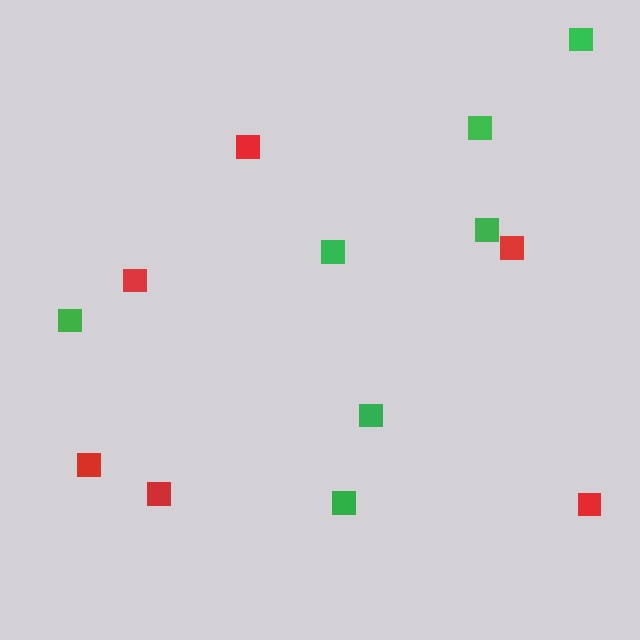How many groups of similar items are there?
There are 2 groups: one group of red squares (6) and one group of green squares (7).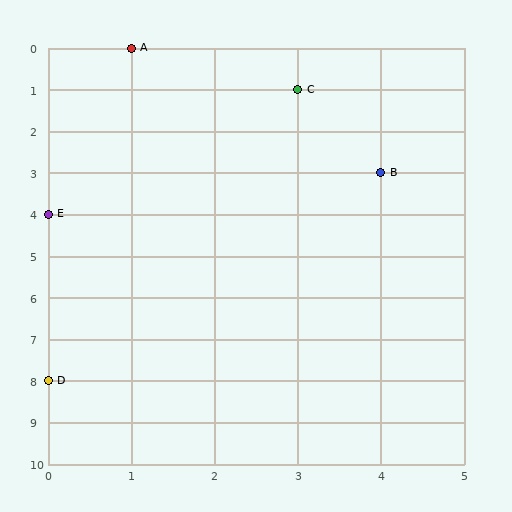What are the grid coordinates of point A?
Point A is at grid coordinates (1, 0).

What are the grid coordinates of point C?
Point C is at grid coordinates (3, 1).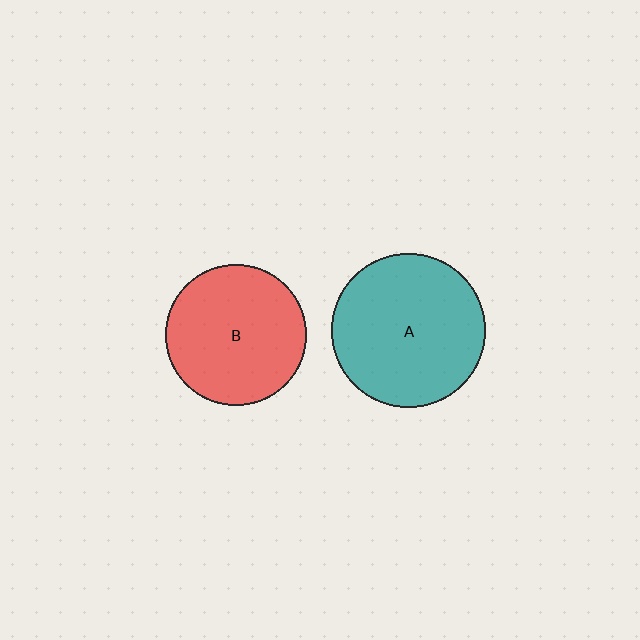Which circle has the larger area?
Circle A (teal).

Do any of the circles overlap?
No, none of the circles overlap.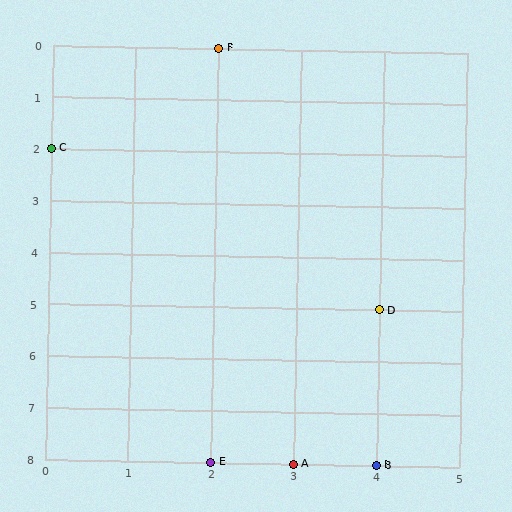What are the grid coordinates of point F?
Point F is at grid coordinates (2, 0).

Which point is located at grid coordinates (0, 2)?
Point C is at (0, 2).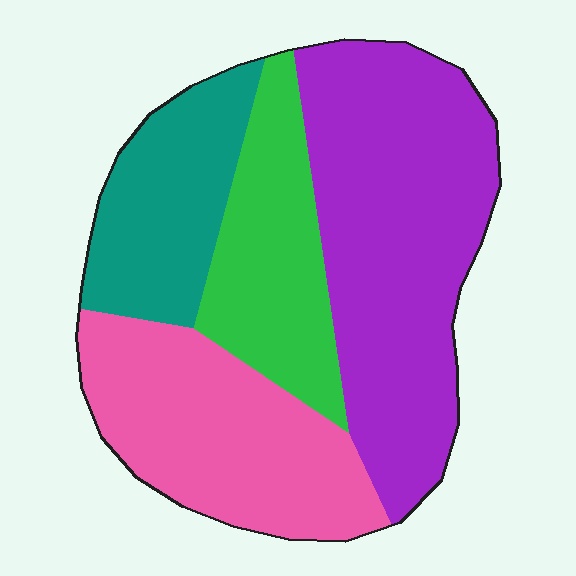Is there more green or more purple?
Purple.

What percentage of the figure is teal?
Teal covers 17% of the figure.